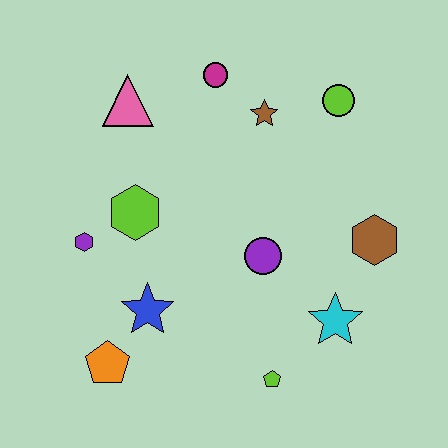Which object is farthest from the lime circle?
The orange pentagon is farthest from the lime circle.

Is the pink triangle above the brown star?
Yes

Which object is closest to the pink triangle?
The magenta circle is closest to the pink triangle.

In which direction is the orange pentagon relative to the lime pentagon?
The orange pentagon is to the left of the lime pentagon.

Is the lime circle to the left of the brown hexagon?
Yes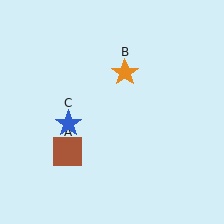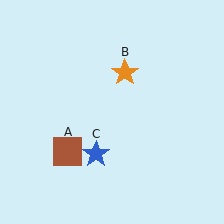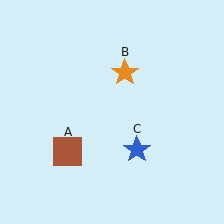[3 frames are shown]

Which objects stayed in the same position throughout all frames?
Brown square (object A) and orange star (object B) remained stationary.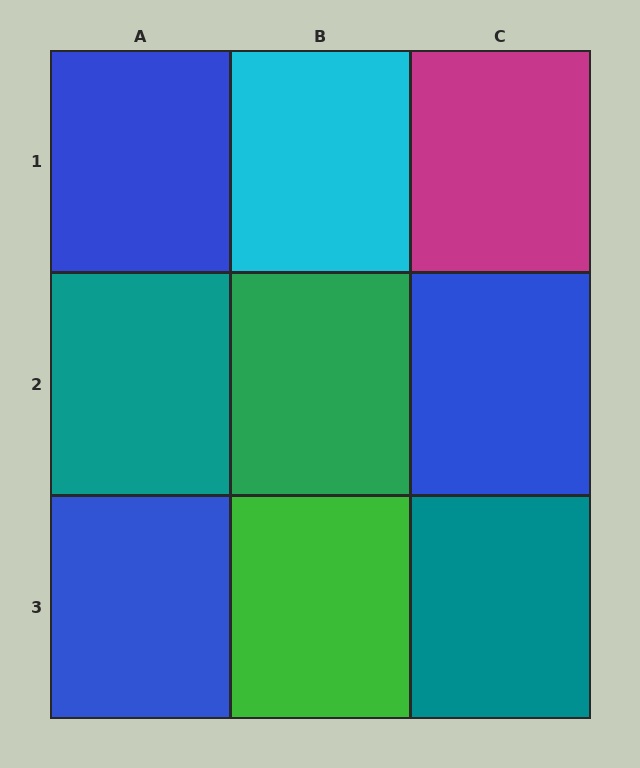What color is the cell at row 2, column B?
Green.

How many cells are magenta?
1 cell is magenta.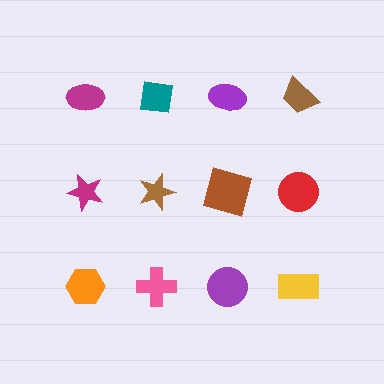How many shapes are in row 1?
4 shapes.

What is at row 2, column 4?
A red circle.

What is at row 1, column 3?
A purple ellipse.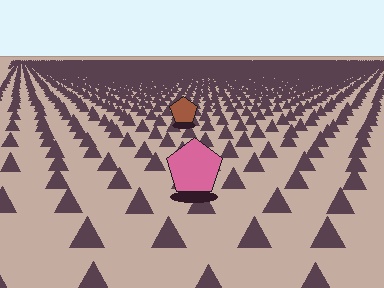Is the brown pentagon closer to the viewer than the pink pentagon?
No. The pink pentagon is closer — you can tell from the texture gradient: the ground texture is coarser near it.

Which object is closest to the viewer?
The pink pentagon is closest. The texture marks near it are larger and more spread out.